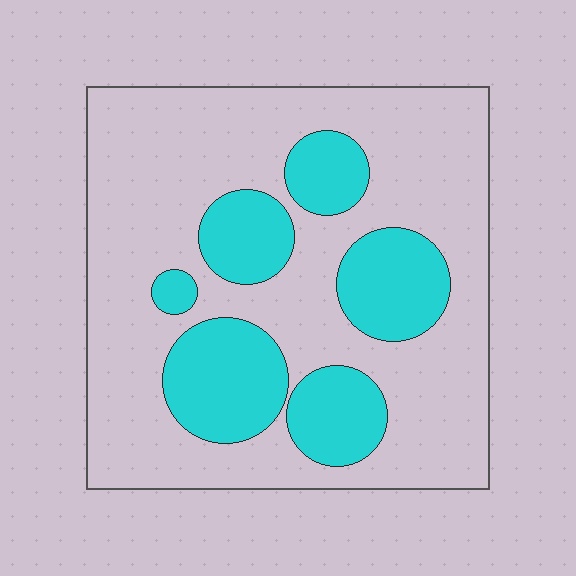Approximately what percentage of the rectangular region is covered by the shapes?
Approximately 30%.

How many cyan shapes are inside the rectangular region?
6.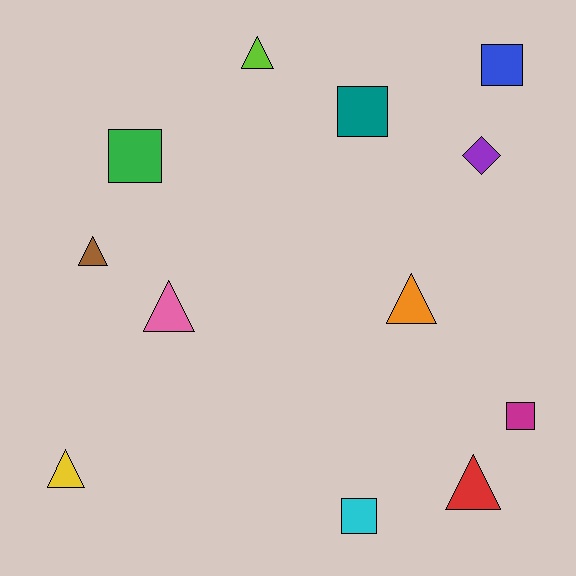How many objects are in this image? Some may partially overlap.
There are 12 objects.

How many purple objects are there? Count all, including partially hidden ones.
There is 1 purple object.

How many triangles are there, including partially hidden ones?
There are 6 triangles.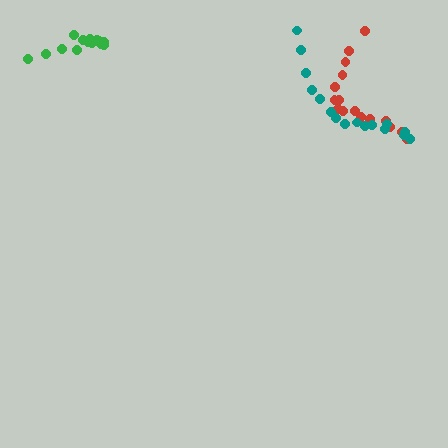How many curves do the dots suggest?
There are 3 distinct paths.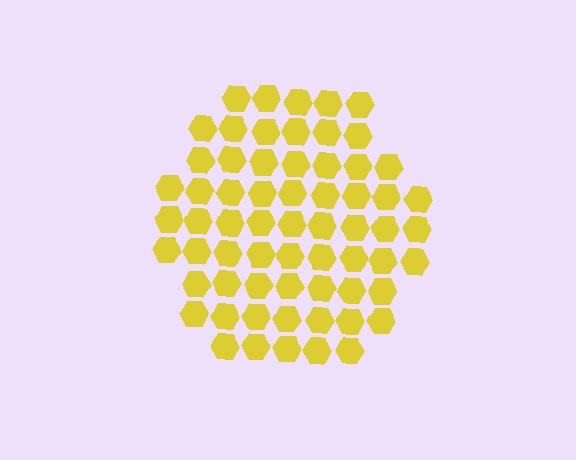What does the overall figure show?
The overall figure shows a hexagon.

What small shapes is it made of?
It is made of small hexagons.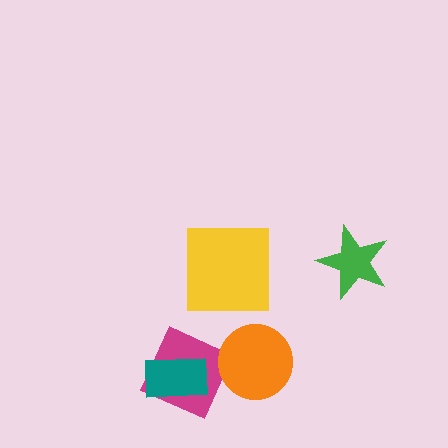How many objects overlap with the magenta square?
1 object overlaps with the magenta square.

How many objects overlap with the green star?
0 objects overlap with the green star.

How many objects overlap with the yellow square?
0 objects overlap with the yellow square.